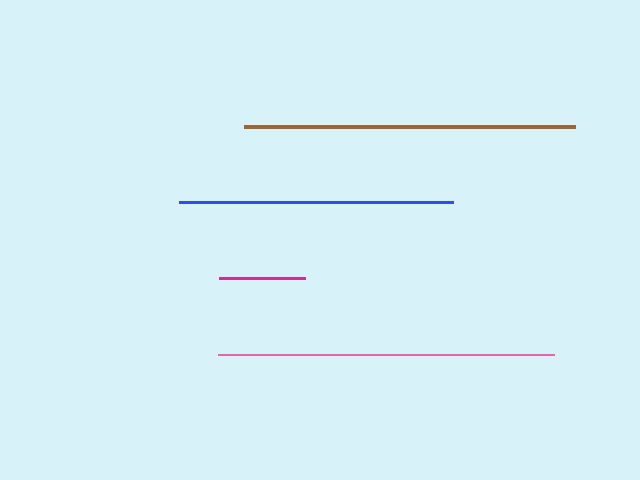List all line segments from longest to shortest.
From longest to shortest: pink, brown, blue, magenta.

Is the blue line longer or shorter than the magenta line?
The blue line is longer than the magenta line.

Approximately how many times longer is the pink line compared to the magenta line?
The pink line is approximately 3.9 times the length of the magenta line.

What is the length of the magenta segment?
The magenta segment is approximately 87 pixels long.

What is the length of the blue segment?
The blue segment is approximately 274 pixels long.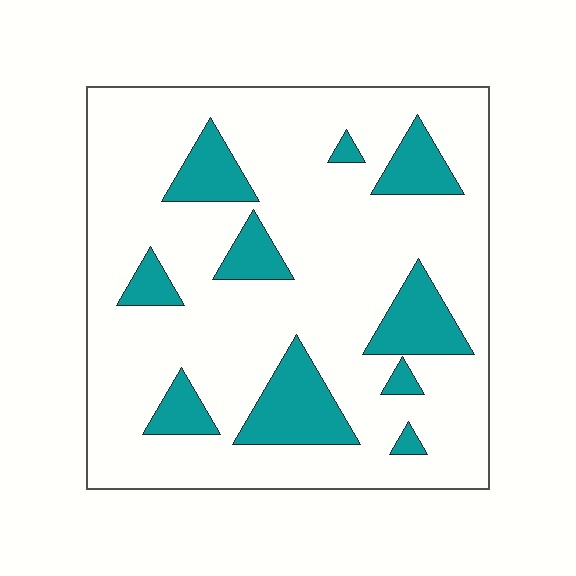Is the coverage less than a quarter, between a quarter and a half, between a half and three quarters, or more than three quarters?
Less than a quarter.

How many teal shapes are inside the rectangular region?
10.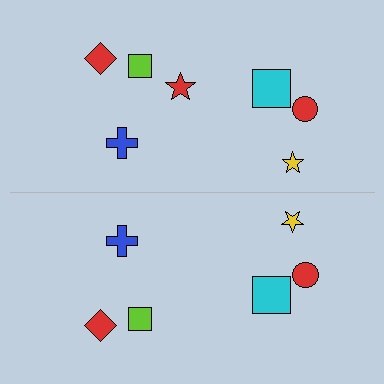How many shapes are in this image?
There are 13 shapes in this image.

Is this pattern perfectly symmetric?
No, the pattern is not perfectly symmetric. A red star is missing from the bottom side.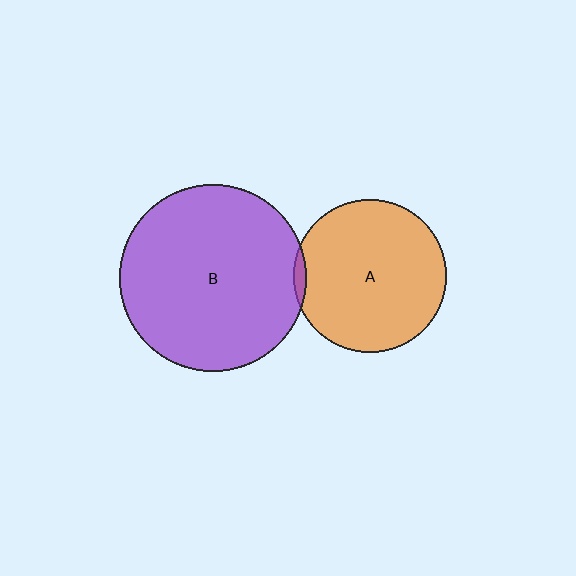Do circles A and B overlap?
Yes.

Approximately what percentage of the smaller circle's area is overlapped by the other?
Approximately 5%.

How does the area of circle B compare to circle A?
Approximately 1.5 times.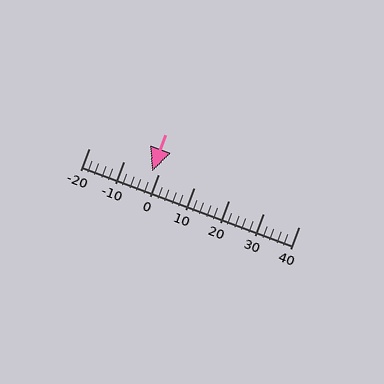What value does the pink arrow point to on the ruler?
The pink arrow points to approximately -2.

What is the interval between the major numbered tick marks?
The major tick marks are spaced 10 units apart.